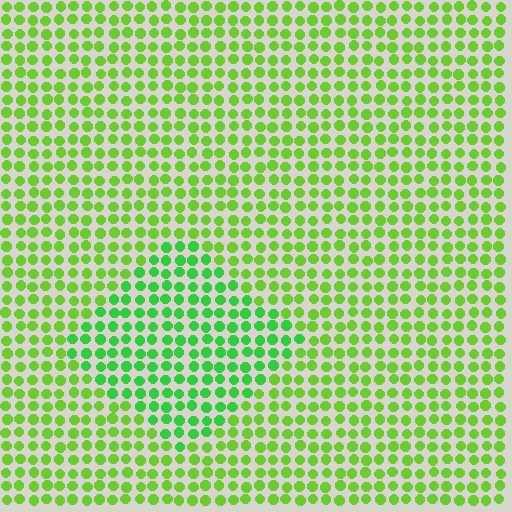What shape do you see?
I see a diamond.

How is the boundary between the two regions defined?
The boundary is defined purely by a slight shift in hue (about 28 degrees). Spacing, size, and orientation are identical on both sides.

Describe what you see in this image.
The image is filled with small lime elements in a uniform arrangement. A diamond-shaped region is visible where the elements are tinted to a slightly different hue, forming a subtle color boundary.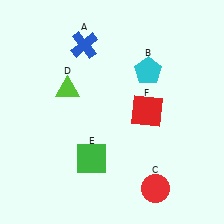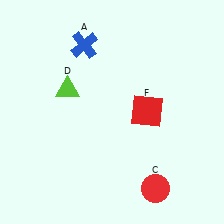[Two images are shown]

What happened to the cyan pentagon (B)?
The cyan pentagon (B) was removed in Image 2. It was in the top-right area of Image 1.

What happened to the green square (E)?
The green square (E) was removed in Image 2. It was in the bottom-left area of Image 1.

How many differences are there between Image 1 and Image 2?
There are 2 differences between the two images.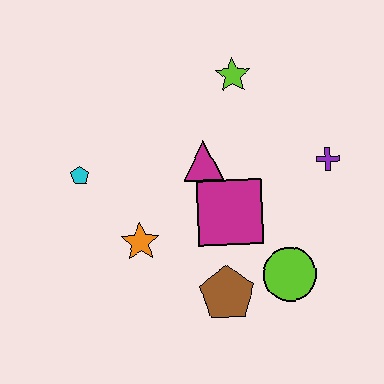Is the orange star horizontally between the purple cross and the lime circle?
No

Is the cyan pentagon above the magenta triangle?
No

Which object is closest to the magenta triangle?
The magenta square is closest to the magenta triangle.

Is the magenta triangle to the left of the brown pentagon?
Yes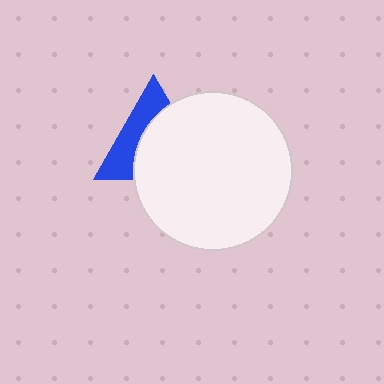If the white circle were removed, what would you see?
You would see the complete blue triangle.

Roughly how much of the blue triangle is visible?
A small part of it is visible (roughly 41%).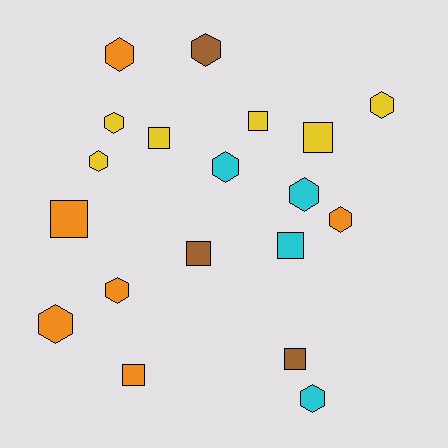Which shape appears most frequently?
Hexagon, with 11 objects.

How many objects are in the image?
There are 19 objects.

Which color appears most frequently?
Orange, with 6 objects.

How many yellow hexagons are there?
There are 3 yellow hexagons.